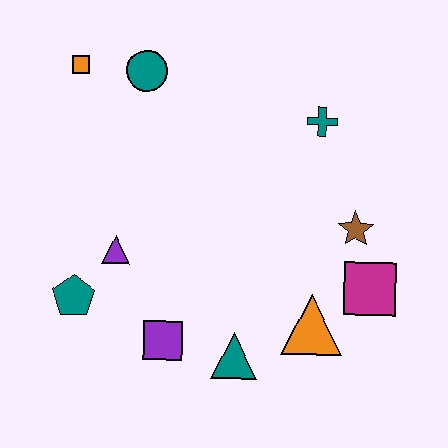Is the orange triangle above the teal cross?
No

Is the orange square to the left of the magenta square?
Yes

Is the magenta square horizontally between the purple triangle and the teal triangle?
No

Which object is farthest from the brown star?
The orange square is farthest from the brown star.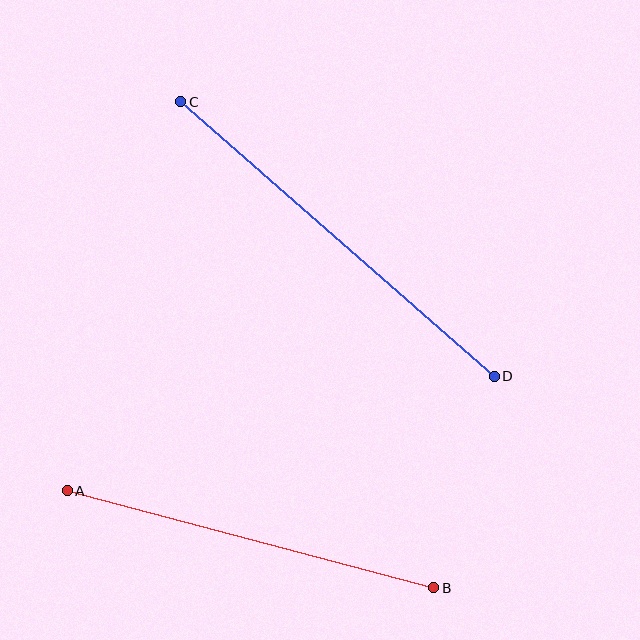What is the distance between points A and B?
The distance is approximately 379 pixels.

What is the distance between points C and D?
The distance is approximately 417 pixels.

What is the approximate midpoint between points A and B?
The midpoint is at approximately (250, 539) pixels.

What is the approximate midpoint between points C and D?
The midpoint is at approximately (337, 239) pixels.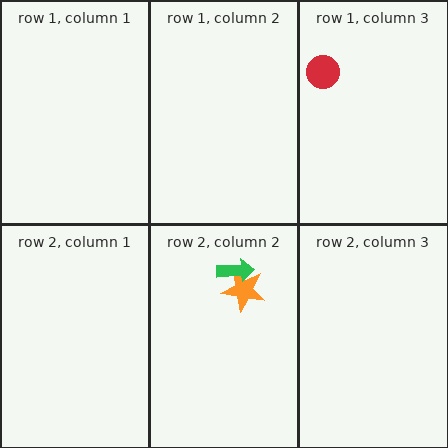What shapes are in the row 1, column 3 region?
The red circle.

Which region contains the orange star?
The row 2, column 2 region.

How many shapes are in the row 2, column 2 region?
2.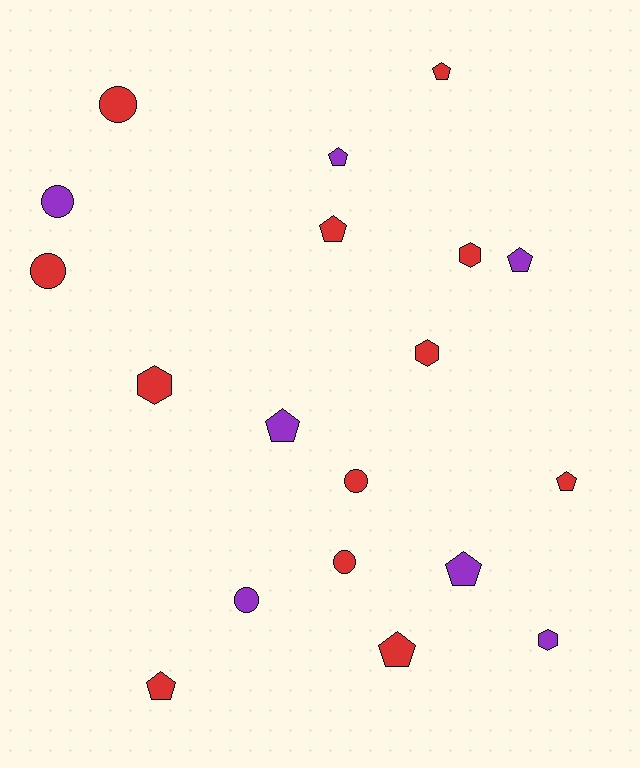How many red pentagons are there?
There are 5 red pentagons.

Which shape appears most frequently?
Pentagon, with 9 objects.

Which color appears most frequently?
Red, with 12 objects.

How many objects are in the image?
There are 19 objects.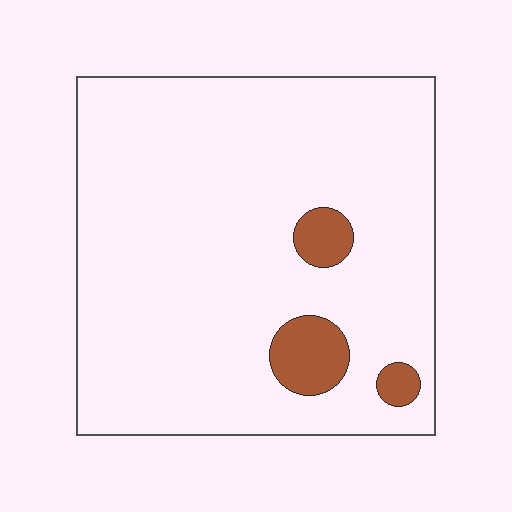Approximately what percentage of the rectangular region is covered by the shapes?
Approximately 5%.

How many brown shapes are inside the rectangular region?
3.